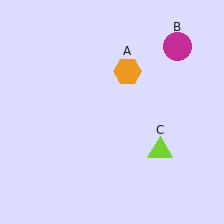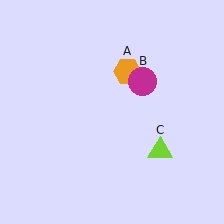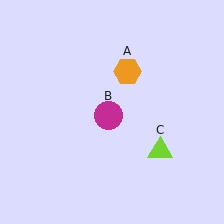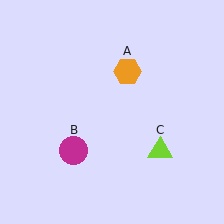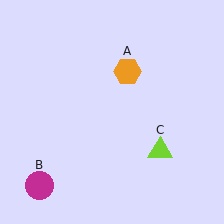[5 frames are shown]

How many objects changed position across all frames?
1 object changed position: magenta circle (object B).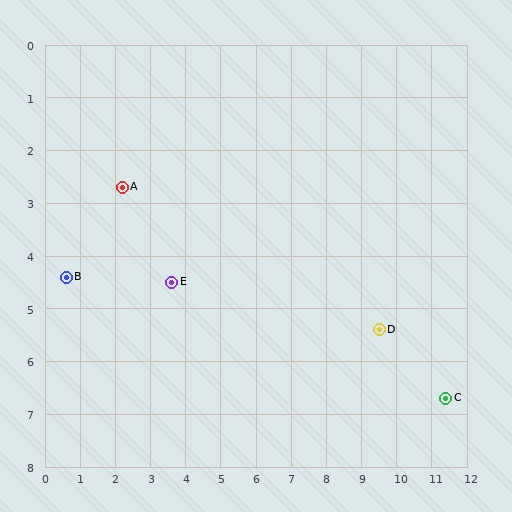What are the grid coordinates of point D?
Point D is at approximately (9.5, 5.4).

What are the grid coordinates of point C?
Point C is at approximately (11.4, 6.7).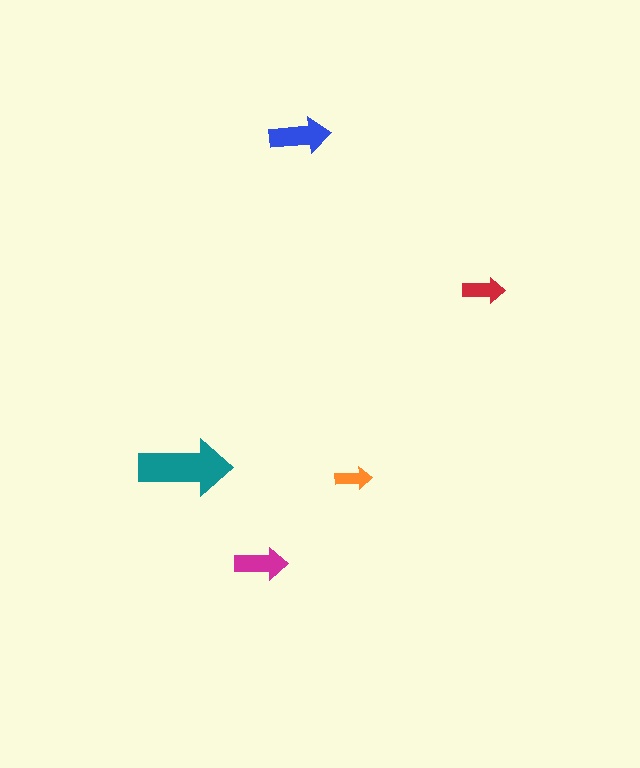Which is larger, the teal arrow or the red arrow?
The teal one.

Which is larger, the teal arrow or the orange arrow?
The teal one.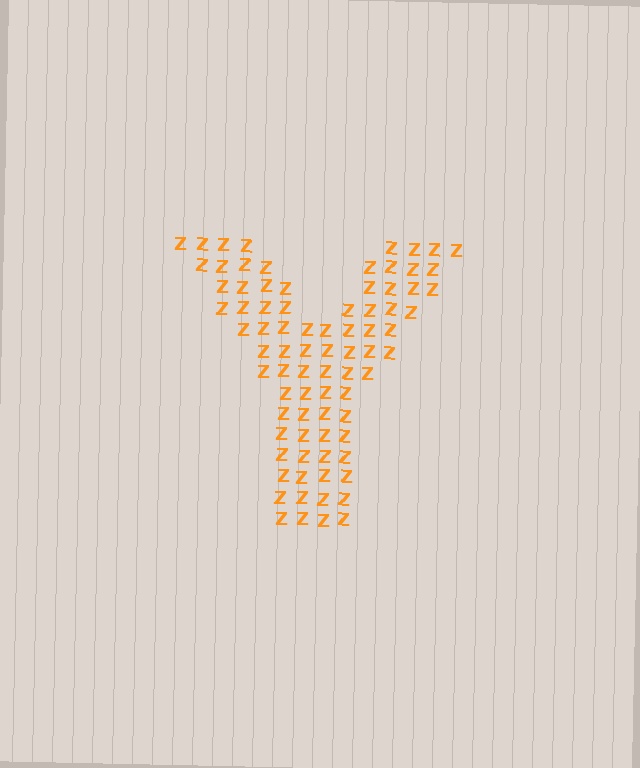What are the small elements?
The small elements are letter Z's.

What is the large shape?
The large shape is the letter Y.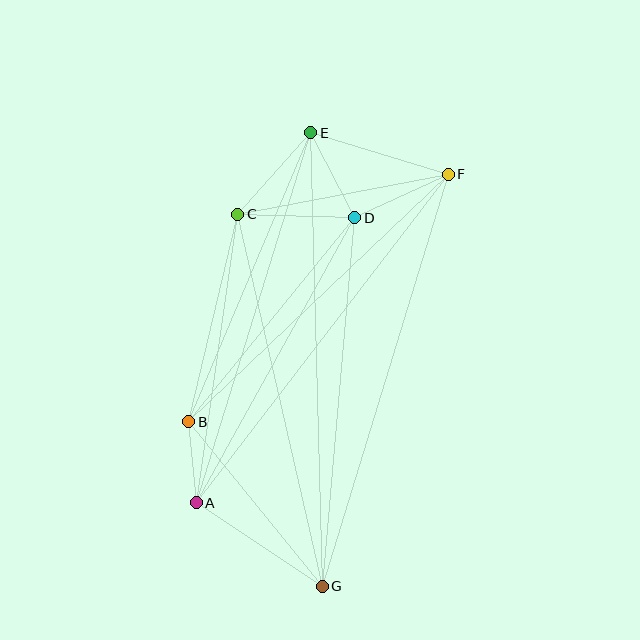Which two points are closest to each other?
Points A and B are closest to each other.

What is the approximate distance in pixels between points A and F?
The distance between A and F is approximately 414 pixels.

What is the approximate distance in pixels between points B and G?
The distance between B and G is approximately 212 pixels.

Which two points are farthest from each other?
Points E and G are farthest from each other.